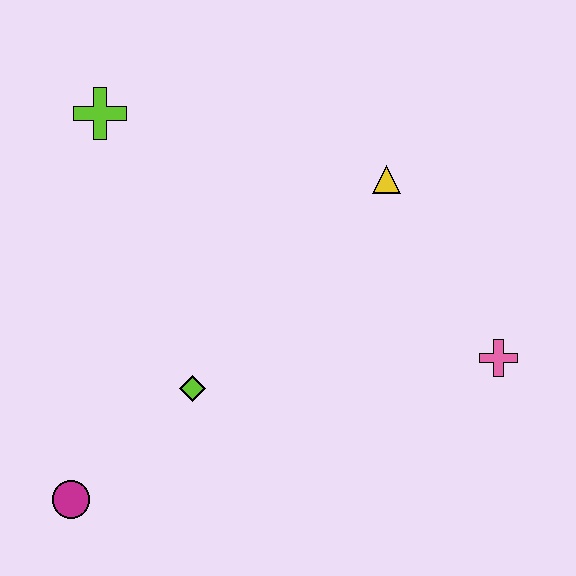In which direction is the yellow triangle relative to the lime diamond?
The yellow triangle is above the lime diamond.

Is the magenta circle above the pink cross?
No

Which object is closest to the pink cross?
The yellow triangle is closest to the pink cross.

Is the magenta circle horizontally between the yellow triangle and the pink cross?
No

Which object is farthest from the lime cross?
The pink cross is farthest from the lime cross.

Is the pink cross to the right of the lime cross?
Yes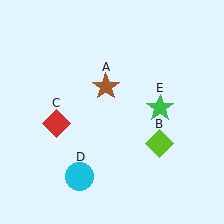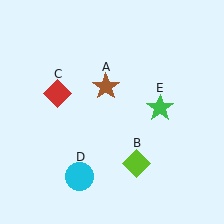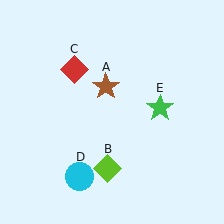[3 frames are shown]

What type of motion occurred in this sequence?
The lime diamond (object B), red diamond (object C) rotated clockwise around the center of the scene.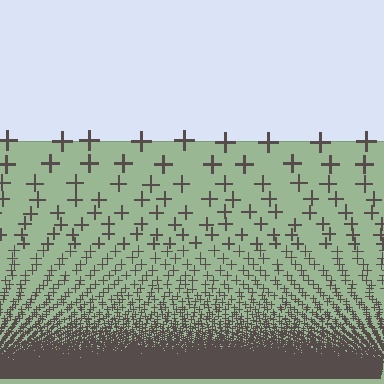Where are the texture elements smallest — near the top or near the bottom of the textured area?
Near the bottom.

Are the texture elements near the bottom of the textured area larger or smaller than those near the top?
Smaller. The gradient is inverted — elements near the bottom are smaller and denser.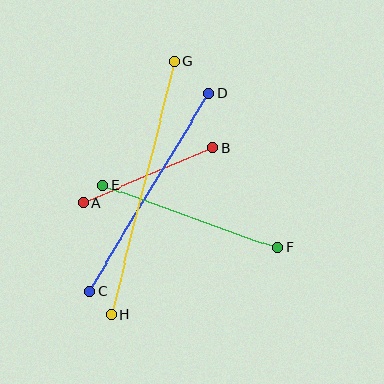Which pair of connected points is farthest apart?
Points G and H are farthest apart.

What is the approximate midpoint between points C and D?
The midpoint is at approximately (149, 192) pixels.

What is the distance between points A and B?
The distance is approximately 140 pixels.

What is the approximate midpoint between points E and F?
The midpoint is at approximately (190, 216) pixels.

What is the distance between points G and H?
The distance is approximately 261 pixels.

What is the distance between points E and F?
The distance is approximately 186 pixels.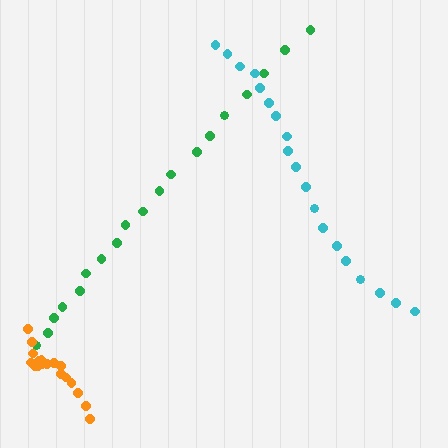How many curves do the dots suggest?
There are 3 distinct paths.